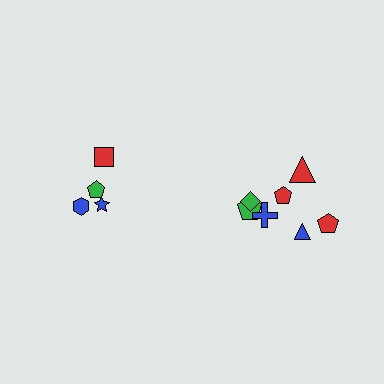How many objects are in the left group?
There are 4 objects.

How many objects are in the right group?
There are 7 objects.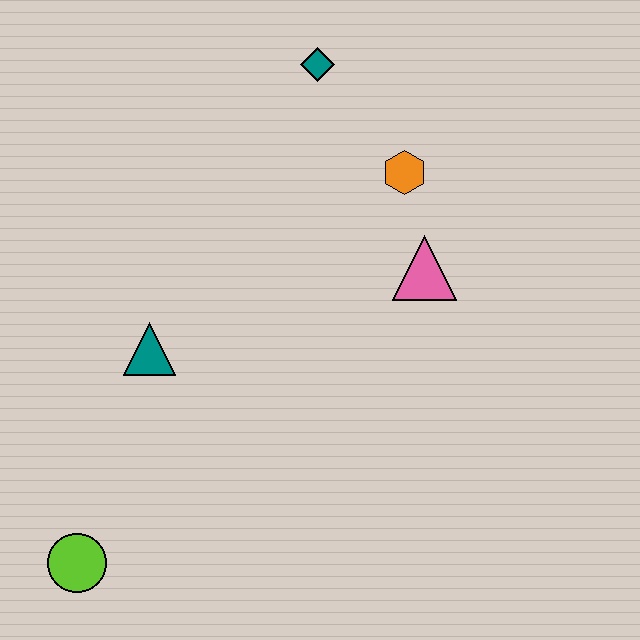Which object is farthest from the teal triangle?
The teal diamond is farthest from the teal triangle.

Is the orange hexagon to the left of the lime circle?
No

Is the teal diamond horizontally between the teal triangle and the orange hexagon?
Yes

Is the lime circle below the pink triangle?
Yes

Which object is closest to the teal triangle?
The lime circle is closest to the teal triangle.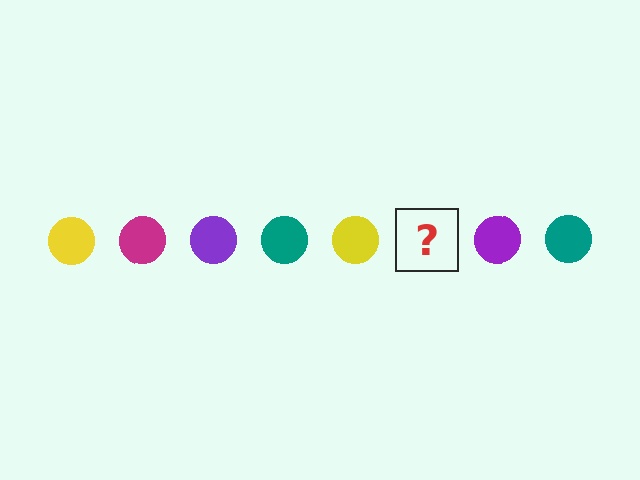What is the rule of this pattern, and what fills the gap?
The rule is that the pattern cycles through yellow, magenta, purple, teal circles. The gap should be filled with a magenta circle.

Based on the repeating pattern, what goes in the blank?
The blank should be a magenta circle.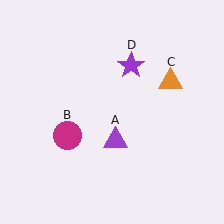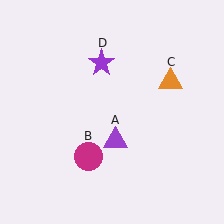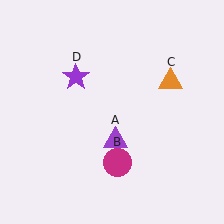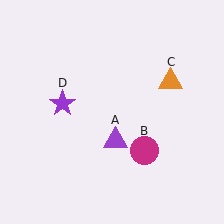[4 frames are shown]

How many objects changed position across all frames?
2 objects changed position: magenta circle (object B), purple star (object D).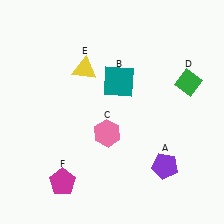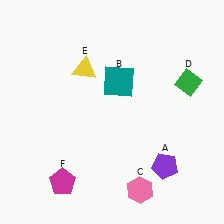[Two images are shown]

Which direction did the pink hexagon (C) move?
The pink hexagon (C) moved down.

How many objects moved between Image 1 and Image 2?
1 object moved between the two images.